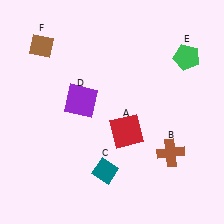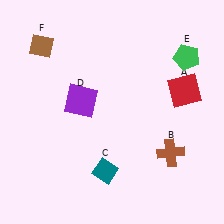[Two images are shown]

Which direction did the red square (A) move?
The red square (A) moved right.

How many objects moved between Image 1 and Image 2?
1 object moved between the two images.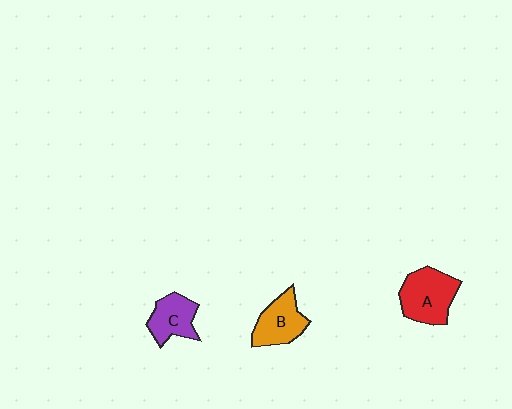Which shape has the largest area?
Shape A (red).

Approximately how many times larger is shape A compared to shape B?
Approximately 1.2 times.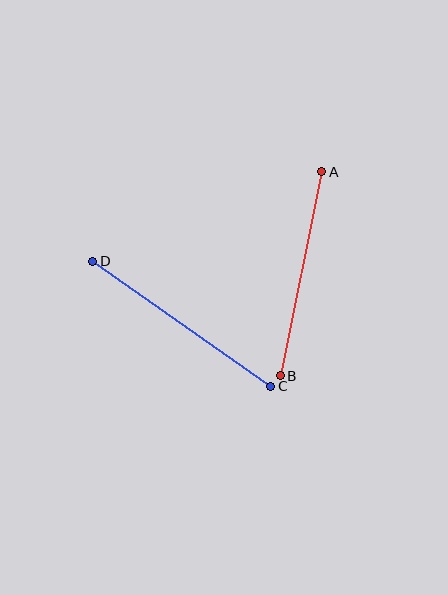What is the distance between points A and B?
The distance is approximately 208 pixels.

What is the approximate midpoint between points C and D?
The midpoint is at approximately (182, 324) pixels.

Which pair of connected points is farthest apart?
Points C and D are farthest apart.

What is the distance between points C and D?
The distance is approximately 217 pixels.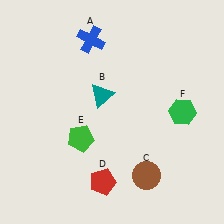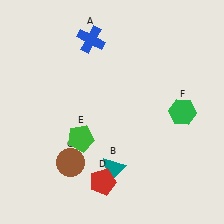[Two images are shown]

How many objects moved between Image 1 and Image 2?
2 objects moved between the two images.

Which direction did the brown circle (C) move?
The brown circle (C) moved left.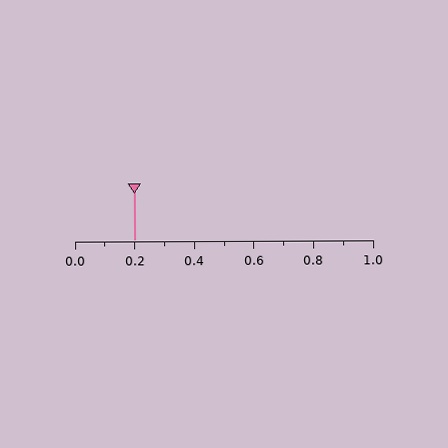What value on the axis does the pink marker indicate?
The marker indicates approximately 0.2.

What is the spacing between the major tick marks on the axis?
The major ticks are spaced 0.2 apart.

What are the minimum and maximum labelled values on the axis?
The axis runs from 0.0 to 1.0.